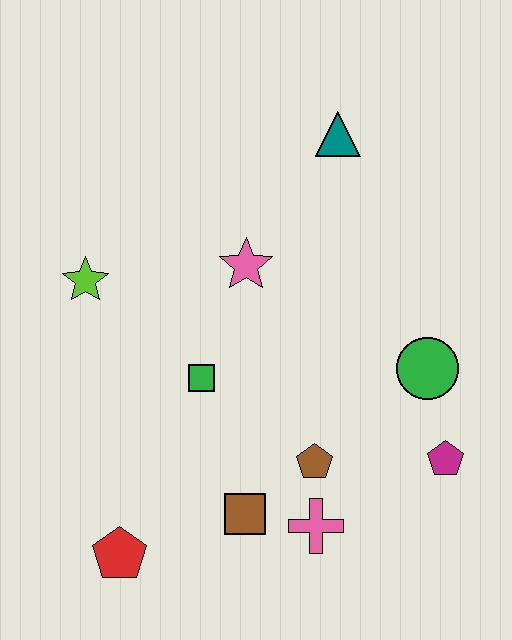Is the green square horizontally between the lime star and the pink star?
Yes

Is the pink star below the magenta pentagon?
No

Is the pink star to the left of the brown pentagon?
Yes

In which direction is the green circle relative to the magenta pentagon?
The green circle is above the magenta pentagon.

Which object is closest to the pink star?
The green square is closest to the pink star.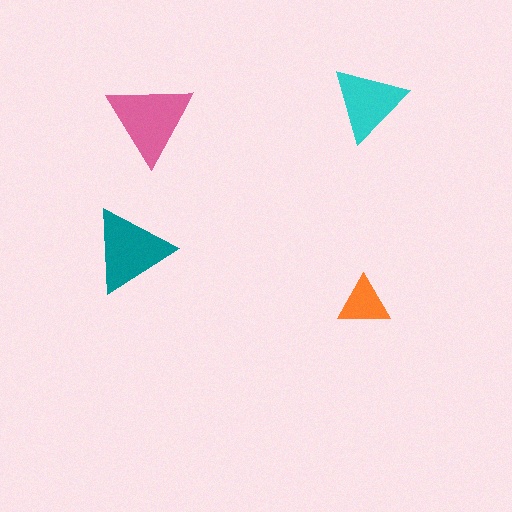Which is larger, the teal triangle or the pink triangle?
The pink one.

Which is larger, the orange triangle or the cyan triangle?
The cyan one.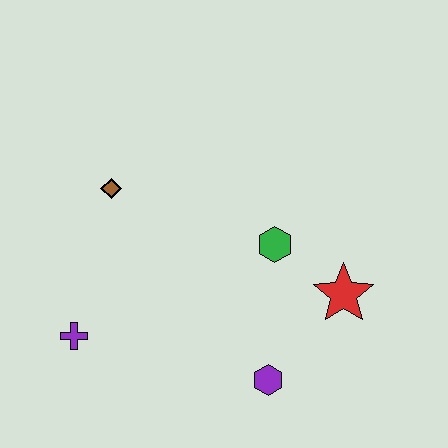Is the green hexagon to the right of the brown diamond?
Yes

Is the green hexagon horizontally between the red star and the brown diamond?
Yes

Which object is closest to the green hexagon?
The red star is closest to the green hexagon.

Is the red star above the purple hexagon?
Yes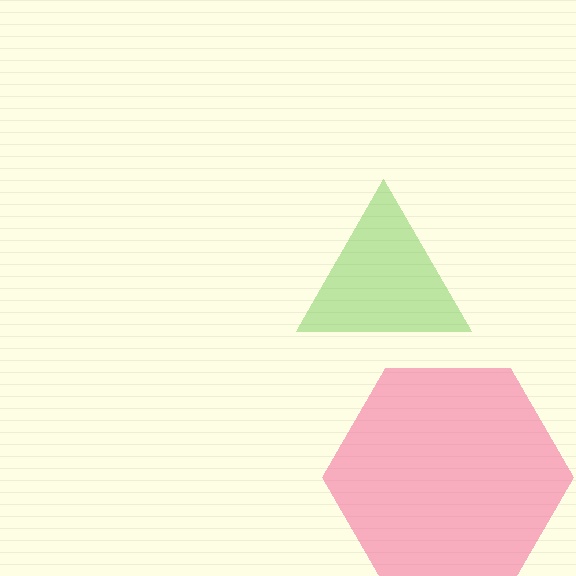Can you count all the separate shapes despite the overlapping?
Yes, there are 2 separate shapes.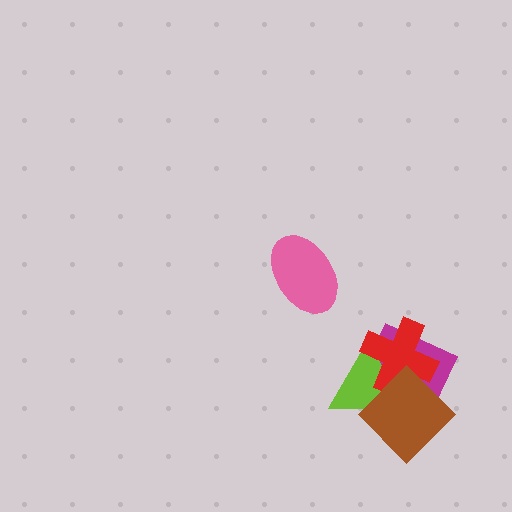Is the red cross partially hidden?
Yes, it is partially covered by another shape.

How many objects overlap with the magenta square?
3 objects overlap with the magenta square.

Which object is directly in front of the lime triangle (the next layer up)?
The red cross is directly in front of the lime triangle.